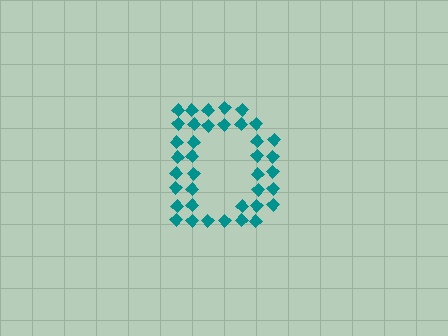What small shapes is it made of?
It is made of small diamonds.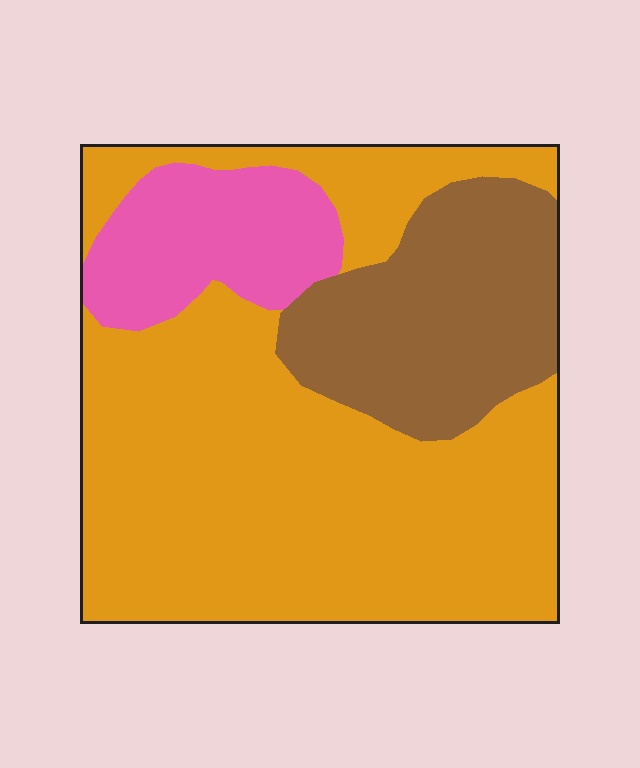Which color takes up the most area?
Orange, at roughly 65%.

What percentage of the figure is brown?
Brown takes up less than a quarter of the figure.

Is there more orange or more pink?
Orange.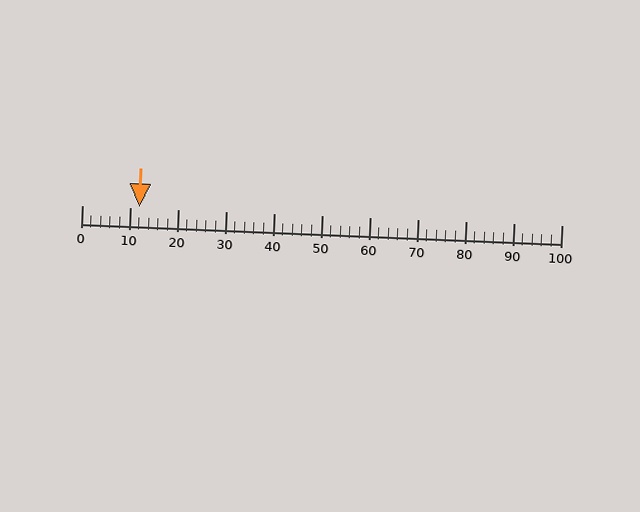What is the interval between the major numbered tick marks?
The major tick marks are spaced 10 units apart.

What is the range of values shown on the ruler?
The ruler shows values from 0 to 100.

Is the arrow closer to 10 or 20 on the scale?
The arrow is closer to 10.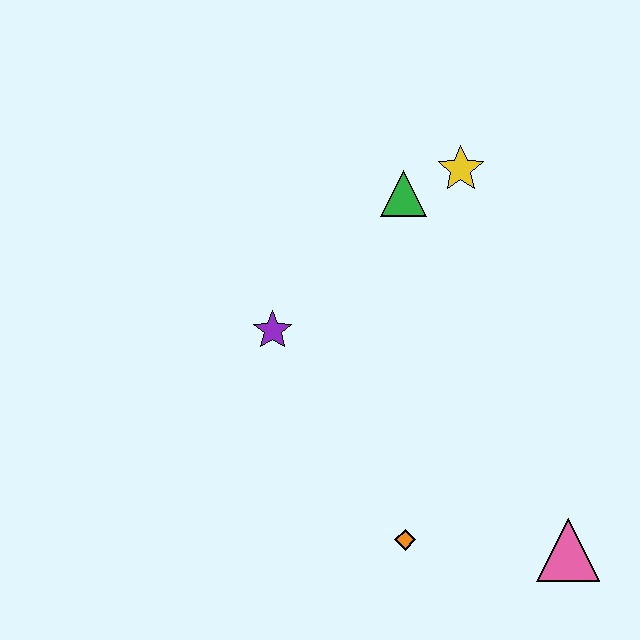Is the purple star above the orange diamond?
Yes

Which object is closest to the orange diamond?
The pink triangle is closest to the orange diamond.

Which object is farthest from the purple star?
The pink triangle is farthest from the purple star.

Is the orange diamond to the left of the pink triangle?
Yes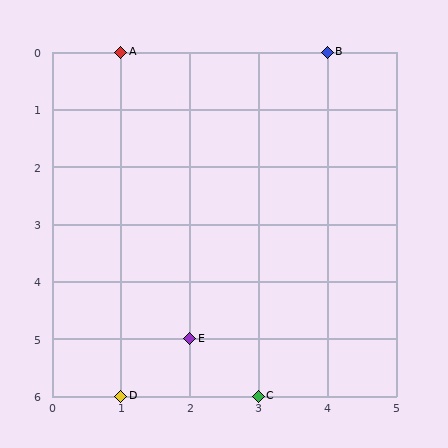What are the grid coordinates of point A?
Point A is at grid coordinates (1, 0).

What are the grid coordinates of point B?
Point B is at grid coordinates (4, 0).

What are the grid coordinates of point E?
Point E is at grid coordinates (2, 5).